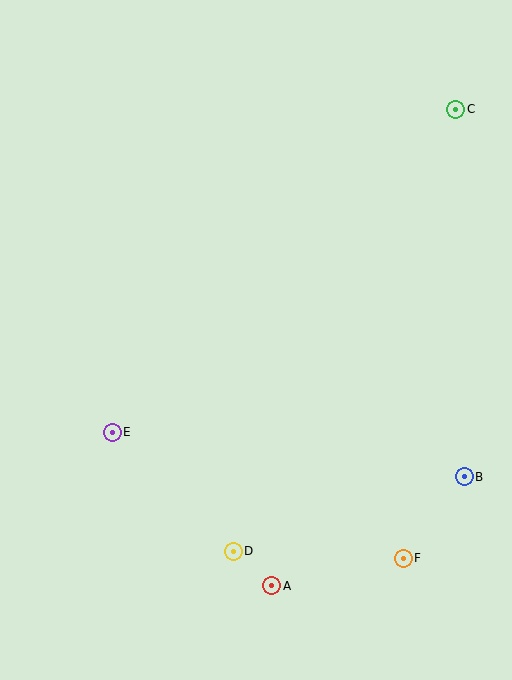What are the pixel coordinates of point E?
Point E is at (112, 432).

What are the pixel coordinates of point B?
Point B is at (464, 477).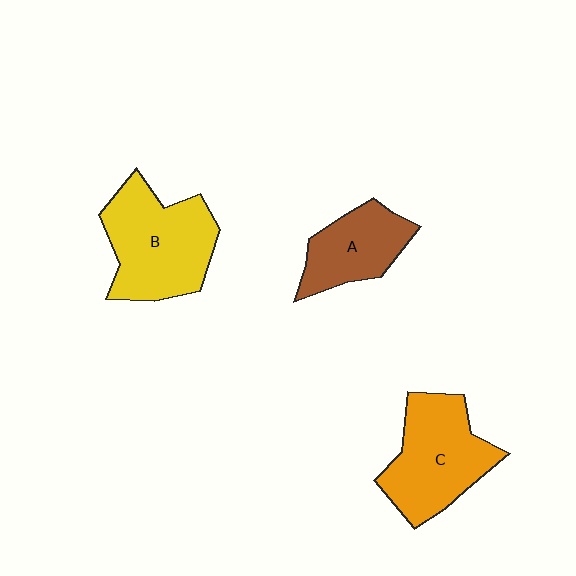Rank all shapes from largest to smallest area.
From largest to smallest: B (yellow), C (orange), A (brown).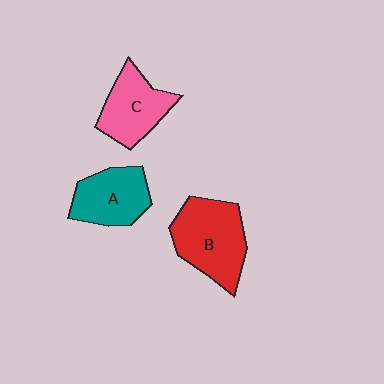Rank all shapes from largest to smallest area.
From largest to smallest: B (red), C (pink), A (teal).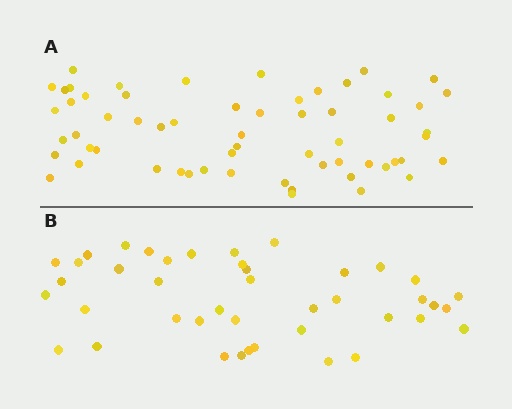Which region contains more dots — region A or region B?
Region A (the top region) has more dots.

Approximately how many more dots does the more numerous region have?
Region A has approximately 20 more dots than region B.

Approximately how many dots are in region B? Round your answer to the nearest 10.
About 40 dots. (The exact count is 42, which rounds to 40.)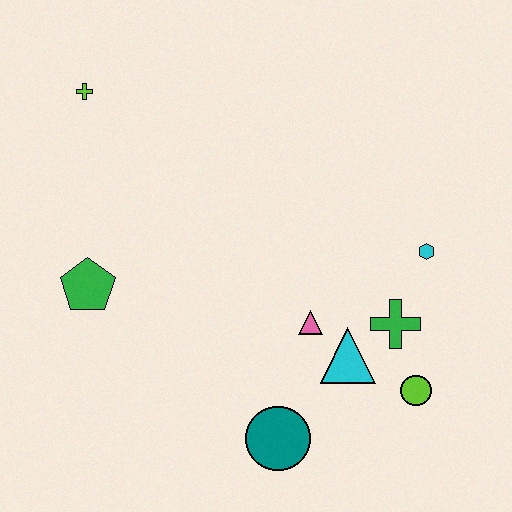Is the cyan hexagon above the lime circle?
Yes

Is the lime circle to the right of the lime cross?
Yes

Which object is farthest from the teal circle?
The lime cross is farthest from the teal circle.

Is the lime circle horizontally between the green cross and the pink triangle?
No